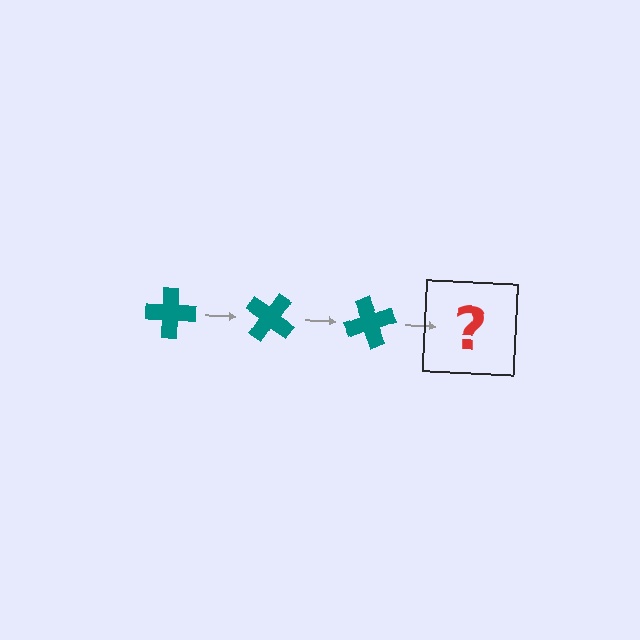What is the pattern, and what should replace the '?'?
The pattern is that the cross rotates 35 degrees each step. The '?' should be a teal cross rotated 105 degrees.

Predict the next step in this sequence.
The next step is a teal cross rotated 105 degrees.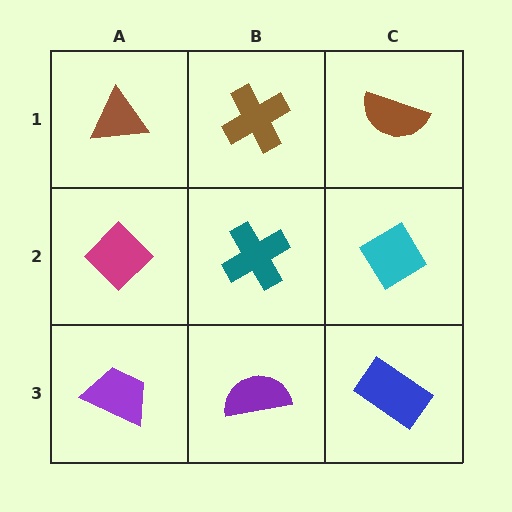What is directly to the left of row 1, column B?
A brown triangle.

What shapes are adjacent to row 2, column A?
A brown triangle (row 1, column A), a purple trapezoid (row 3, column A), a teal cross (row 2, column B).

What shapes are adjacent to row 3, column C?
A cyan diamond (row 2, column C), a purple semicircle (row 3, column B).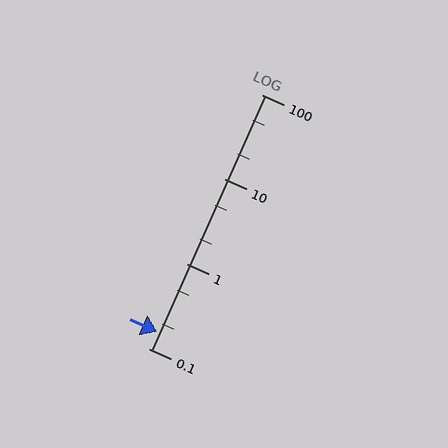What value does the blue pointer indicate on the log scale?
The pointer indicates approximately 0.16.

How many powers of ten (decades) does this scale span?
The scale spans 3 decades, from 0.1 to 100.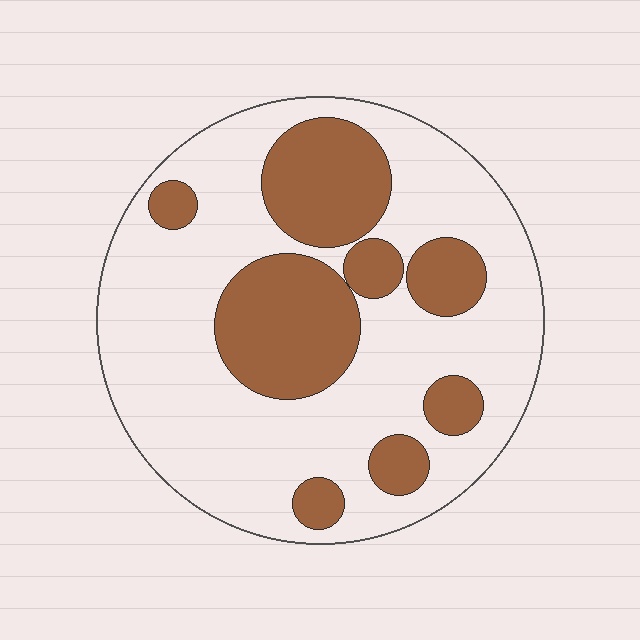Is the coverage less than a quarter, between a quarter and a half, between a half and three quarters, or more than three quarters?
Between a quarter and a half.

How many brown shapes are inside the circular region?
8.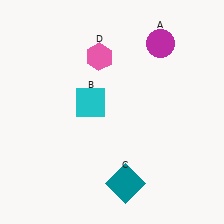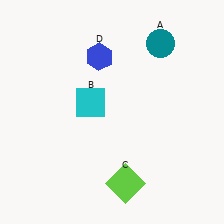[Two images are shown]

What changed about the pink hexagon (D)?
In Image 1, D is pink. In Image 2, it changed to blue.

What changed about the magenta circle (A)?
In Image 1, A is magenta. In Image 2, it changed to teal.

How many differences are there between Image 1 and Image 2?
There are 3 differences between the two images.